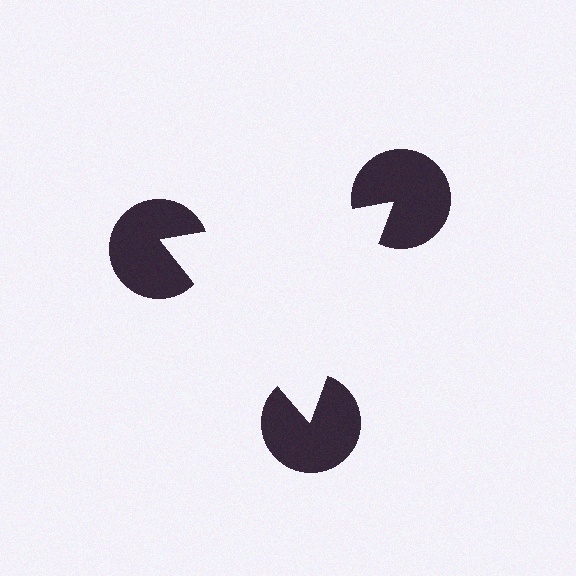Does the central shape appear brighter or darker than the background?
It typically appears slightly brighter than the background, even though no actual brightness change is drawn.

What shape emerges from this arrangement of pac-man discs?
An illusory triangle — its edges are inferred from the aligned wedge cuts in the pac-man discs, not physically drawn.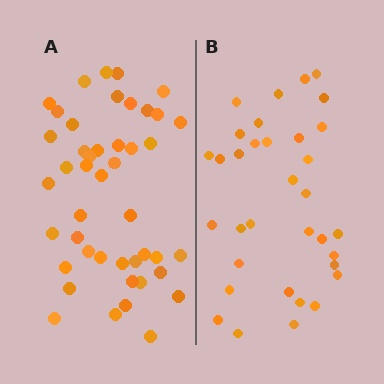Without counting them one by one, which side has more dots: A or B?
Region A (the left region) has more dots.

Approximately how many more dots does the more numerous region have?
Region A has roughly 12 or so more dots than region B.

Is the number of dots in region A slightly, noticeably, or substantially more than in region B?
Region A has noticeably more, but not dramatically so. The ratio is roughly 1.3 to 1.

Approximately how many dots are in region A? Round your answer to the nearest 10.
About 40 dots. (The exact count is 45, which rounds to 40.)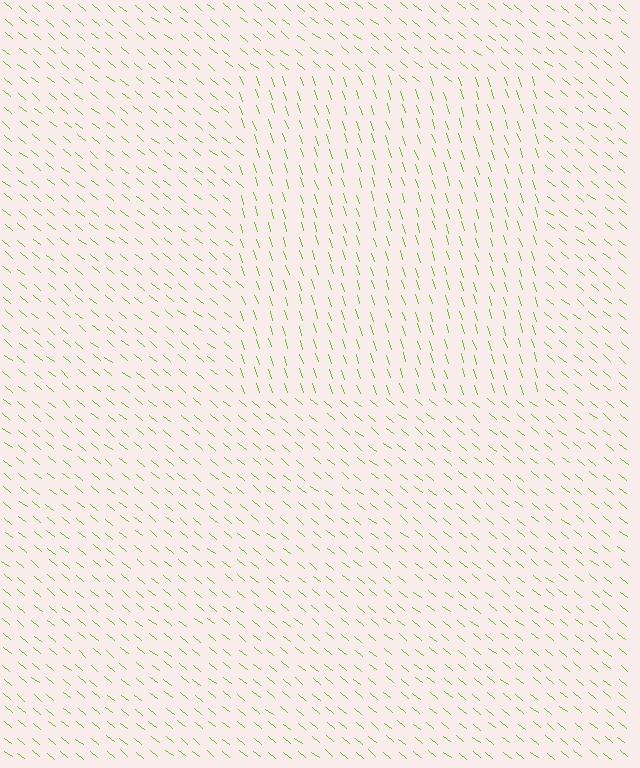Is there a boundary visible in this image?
Yes, there is a texture boundary formed by a change in line orientation.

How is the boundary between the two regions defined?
The boundary is defined purely by a change in line orientation (approximately 33 degrees difference). All lines are the same color and thickness.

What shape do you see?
I see a rectangle.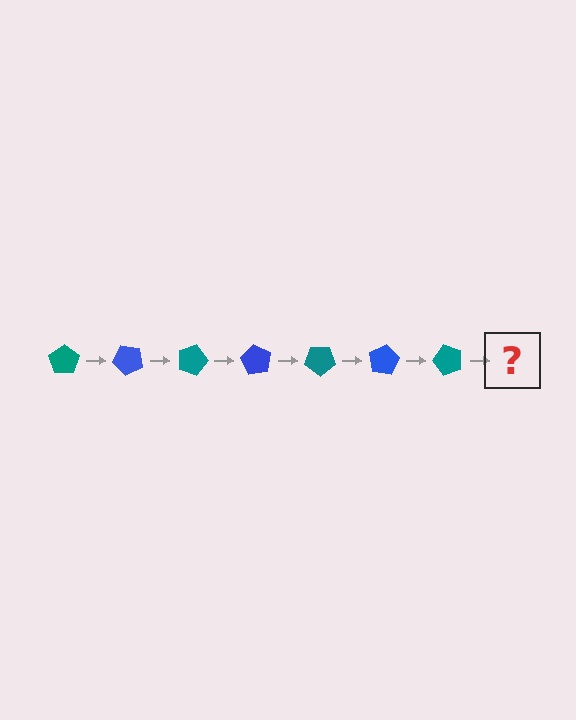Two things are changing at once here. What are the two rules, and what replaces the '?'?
The two rules are that it rotates 45 degrees each step and the color cycles through teal and blue. The '?' should be a blue pentagon, rotated 315 degrees from the start.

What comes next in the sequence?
The next element should be a blue pentagon, rotated 315 degrees from the start.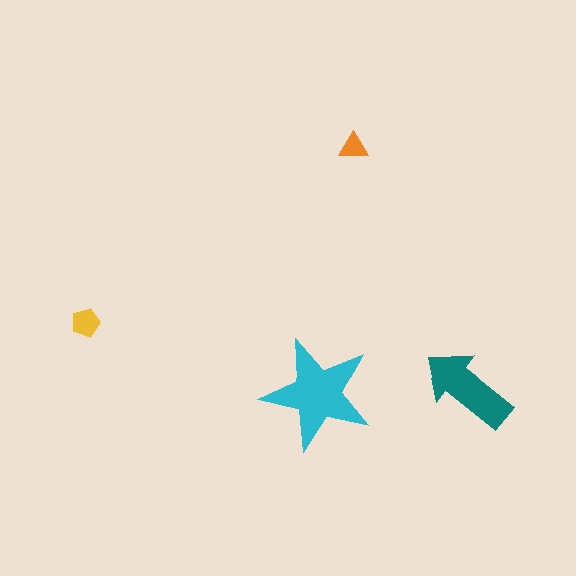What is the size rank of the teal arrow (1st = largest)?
2nd.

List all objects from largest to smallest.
The cyan star, the teal arrow, the yellow pentagon, the orange triangle.